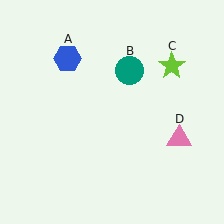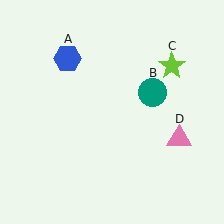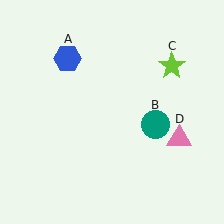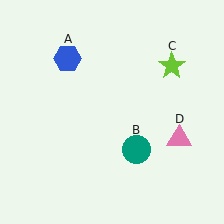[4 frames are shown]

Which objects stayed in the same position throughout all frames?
Blue hexagon (object A) and lime star (object C) and pink triangle (object D) remained stationary.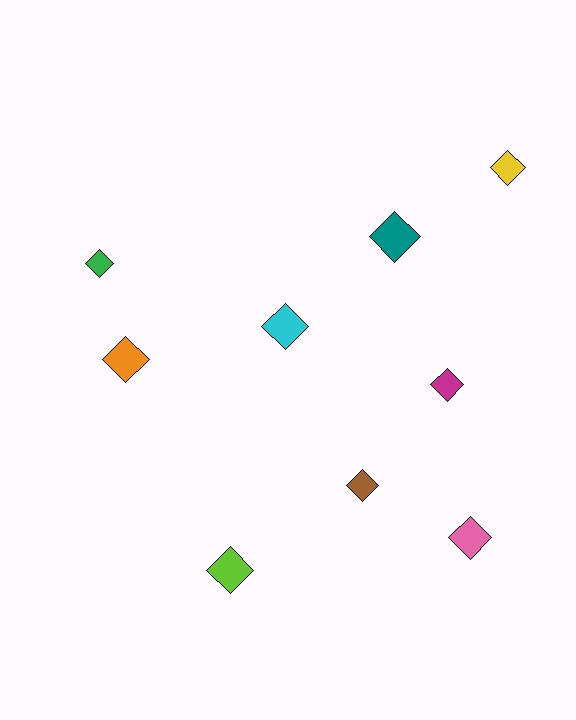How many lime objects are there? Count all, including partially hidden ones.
There is 1 lime object.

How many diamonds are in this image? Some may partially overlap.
There are 9 diamonds.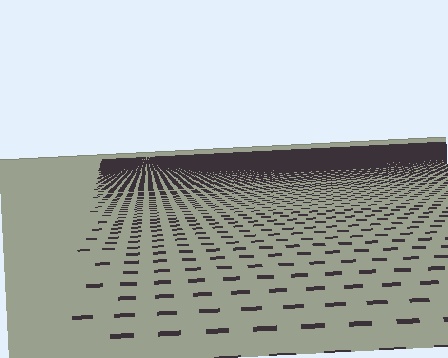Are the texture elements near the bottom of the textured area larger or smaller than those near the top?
Larger. Near the bottom, elements are closer to the viewer and appear at a bigger on-screen size.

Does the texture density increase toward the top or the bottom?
Density increases toward the top.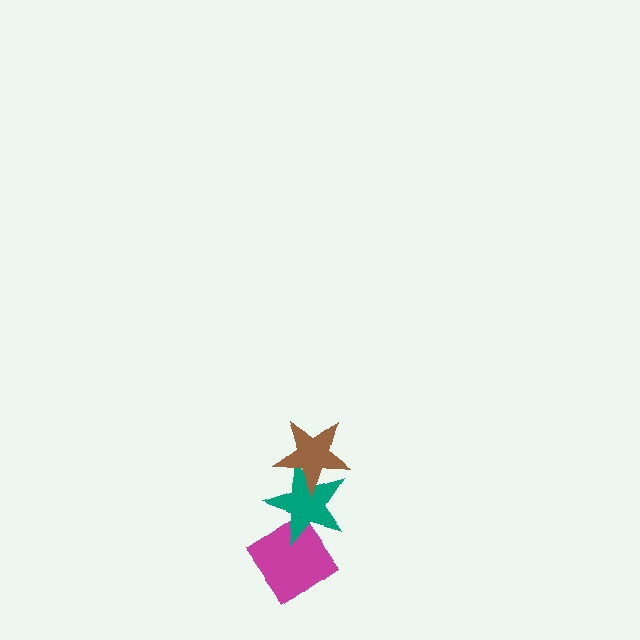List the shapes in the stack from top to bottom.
From top to bottom: the brown star, the teal star, the magenta diamond.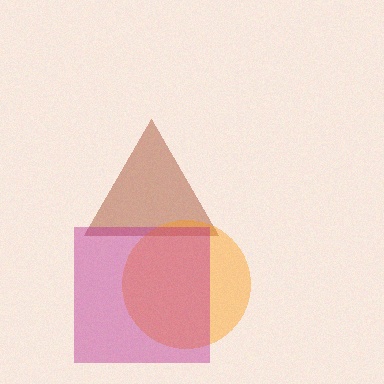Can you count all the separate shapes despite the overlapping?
Yes, there are 3 separate shapes.